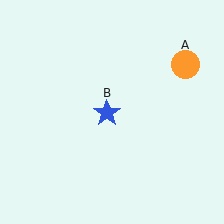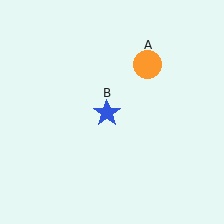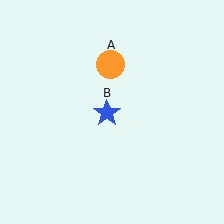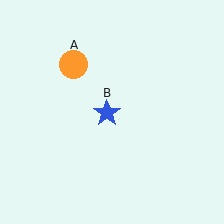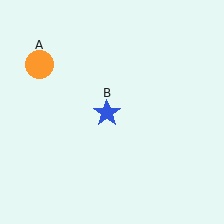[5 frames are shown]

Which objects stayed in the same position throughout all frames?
Blue star (object B) remained stationary.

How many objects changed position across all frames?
1 object changed position: orange circle (object A).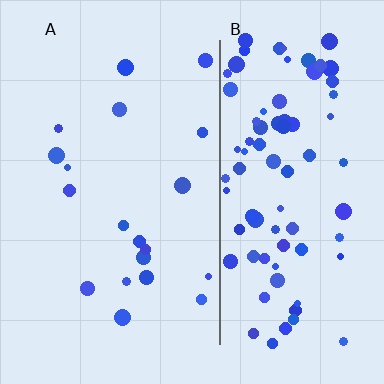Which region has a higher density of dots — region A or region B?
B (the right).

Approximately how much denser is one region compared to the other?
Approximately 4.6× — region B over region A.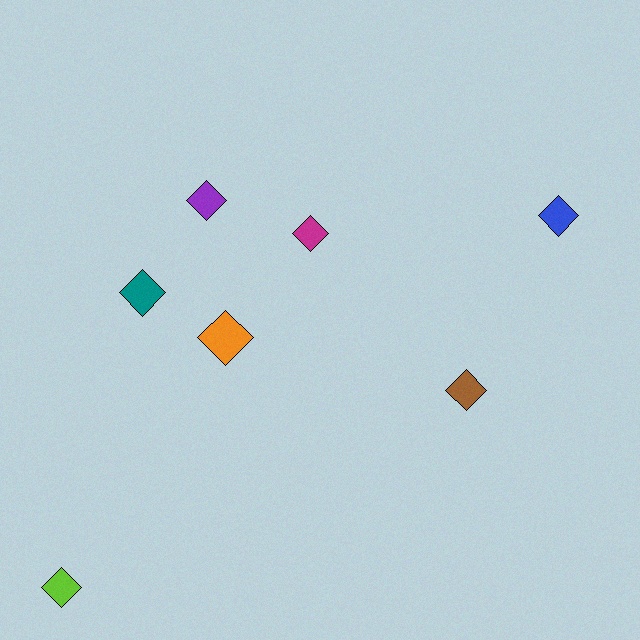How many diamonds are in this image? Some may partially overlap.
There are 7 diamonds.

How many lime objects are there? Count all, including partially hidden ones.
There is 1 lime object.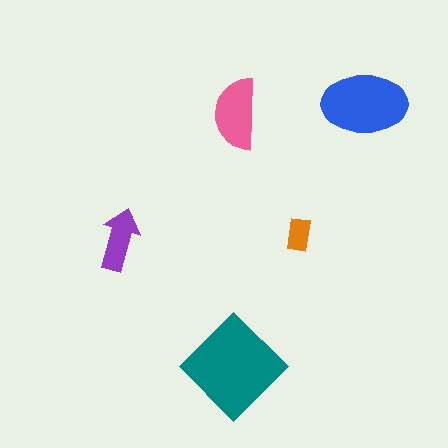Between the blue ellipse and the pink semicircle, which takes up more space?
The blue ellipse.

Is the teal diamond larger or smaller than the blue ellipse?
Larger.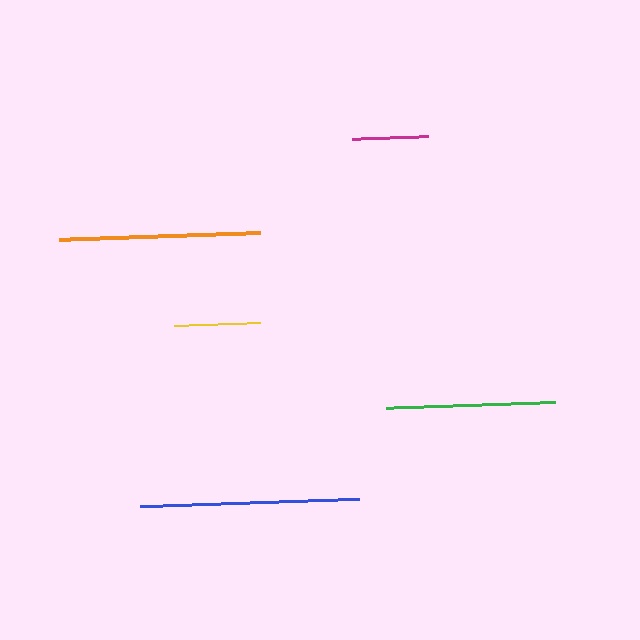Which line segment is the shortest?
The magenta line is the shortest at approximately 76 pixels.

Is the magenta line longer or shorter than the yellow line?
The yellow line is longer than the magenta line.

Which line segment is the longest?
The blue line is the longest at approximately 219 pixels.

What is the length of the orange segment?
The orange segment is approximately 201 pixels long.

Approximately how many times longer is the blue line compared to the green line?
The blue line is approximately 1.3 times the length of the green line.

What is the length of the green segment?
The green segment is approximately 169 pixels long.